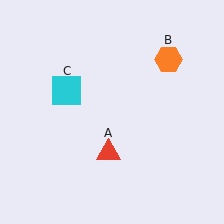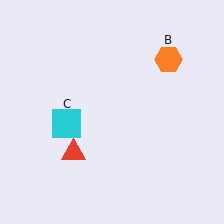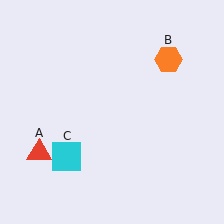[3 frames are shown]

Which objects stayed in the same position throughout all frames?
Orange hexagon (object B) remained stationary.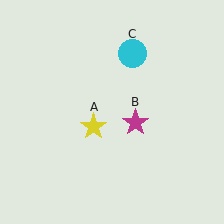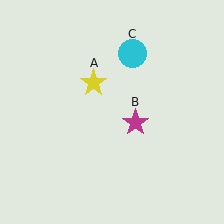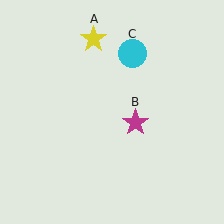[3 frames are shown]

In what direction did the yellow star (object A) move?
The yellow star (object A) moved up.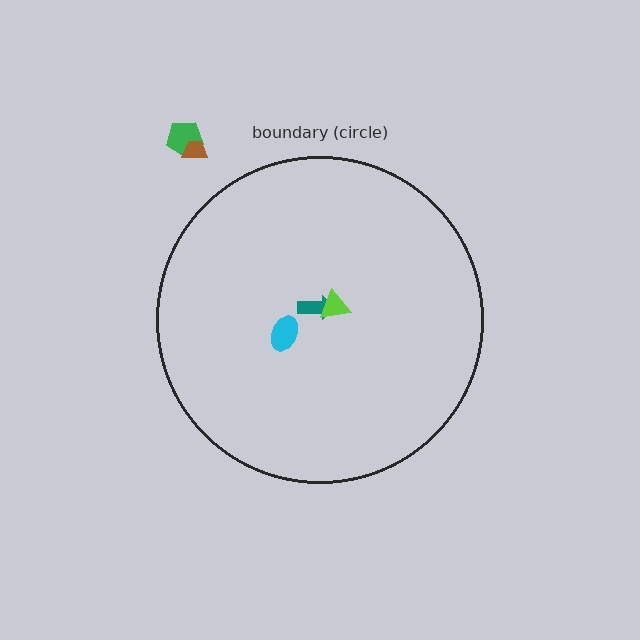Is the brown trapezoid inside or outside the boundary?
Outside.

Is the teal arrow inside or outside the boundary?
Inside.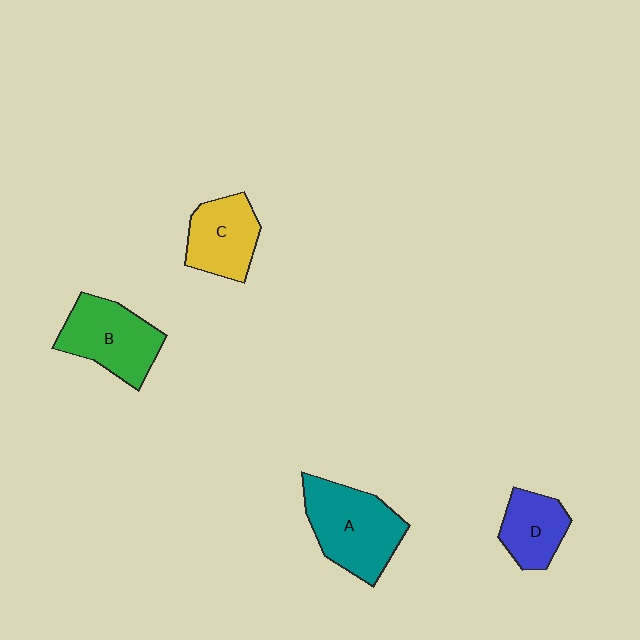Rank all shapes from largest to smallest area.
From largest to smallest: A (teal), B (green), C (yellow), D (blue).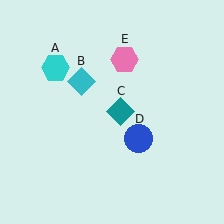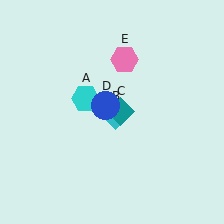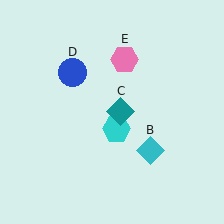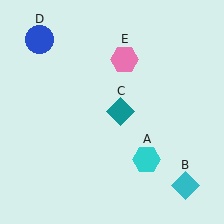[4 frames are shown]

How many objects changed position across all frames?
3 objects changed position: cyan hexagon (object A), cyan diamond (object B), blue circle (object D).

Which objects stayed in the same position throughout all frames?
Teal diamond (object C) and pink hexagon (object E) remained stationary.